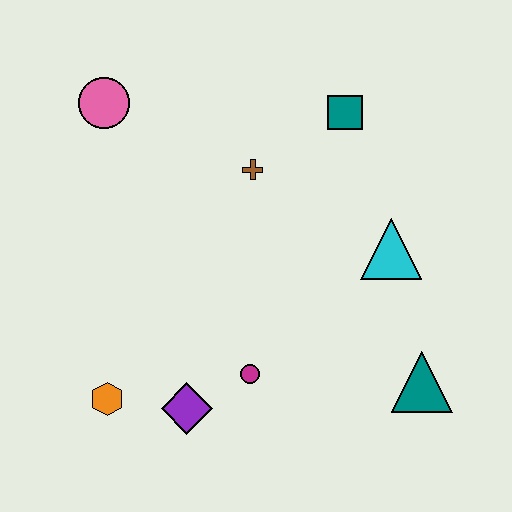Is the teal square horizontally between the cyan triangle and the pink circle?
Yes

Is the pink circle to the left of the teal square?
Yes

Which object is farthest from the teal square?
The orange hexagon is farthest from the teal square.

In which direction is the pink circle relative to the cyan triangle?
The pink circle is to the left of the cyan triangle.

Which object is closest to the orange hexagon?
The purple diamond is closest to the orange hexagon.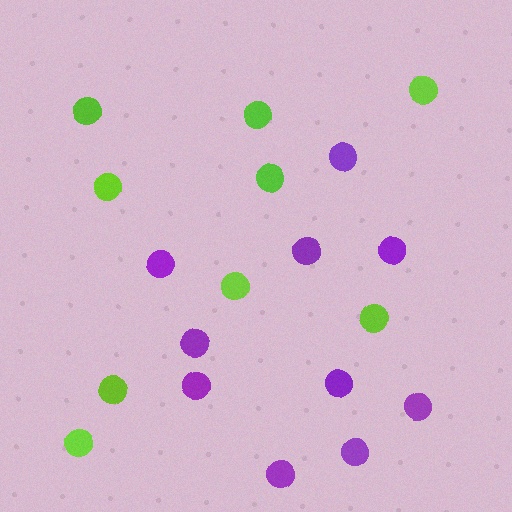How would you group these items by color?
There are 2 groups: one group of lime circles (9) and one group of purple circles (10).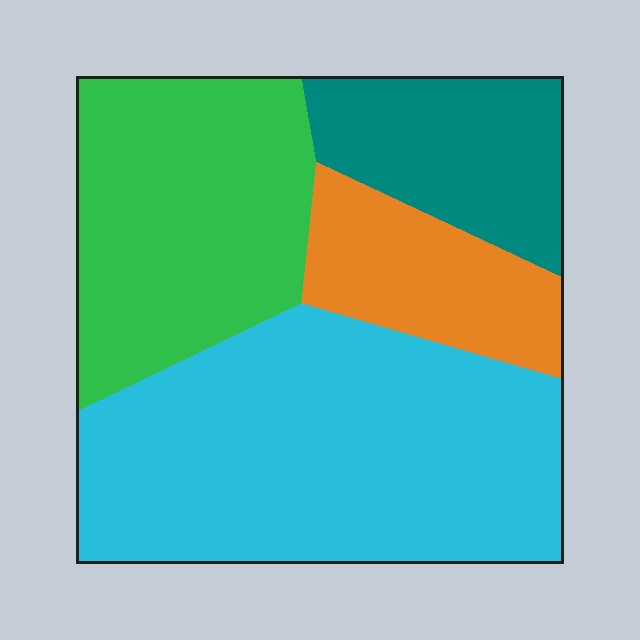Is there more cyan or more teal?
Cyan.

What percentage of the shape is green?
Green takes up between a quarter and a half of the shape.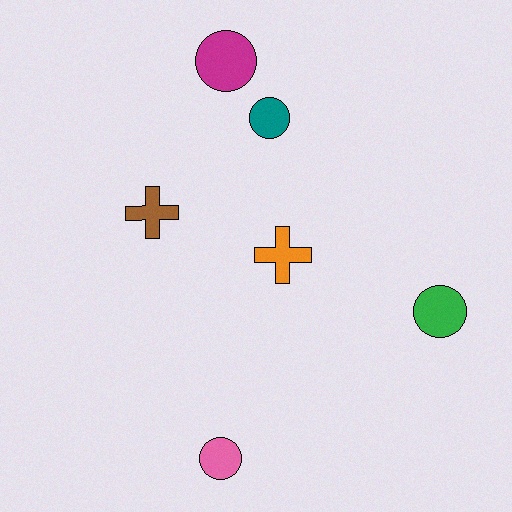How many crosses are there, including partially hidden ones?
There are 2 crosses.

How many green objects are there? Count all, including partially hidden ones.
There is 1 green object.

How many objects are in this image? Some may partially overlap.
There are 6 objects.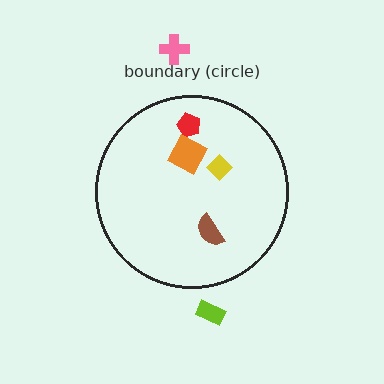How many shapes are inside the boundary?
4 inside, 2 outside.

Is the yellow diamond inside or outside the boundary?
Inside.